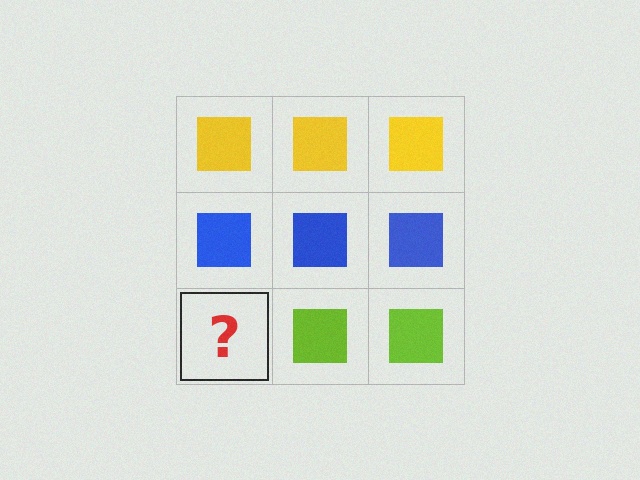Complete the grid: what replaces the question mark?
The question mark should be replaced with a lime square.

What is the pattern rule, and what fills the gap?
The rule is that each row has a consistent color. The gap should be filled with a lime square.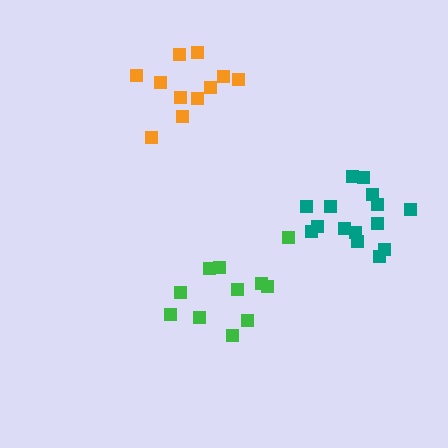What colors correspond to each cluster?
The clusters are colored: orange, teal, green.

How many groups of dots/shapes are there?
There are 3 groups.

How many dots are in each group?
Group 1: 11 dots, Group 2: 15 dots, Group 3: 11 dots (37 total).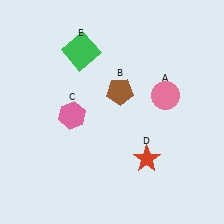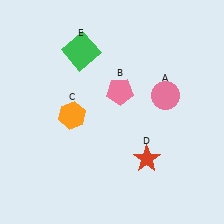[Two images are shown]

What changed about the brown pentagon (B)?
In Image 1, B is brown. In Image 2, it changed to pink.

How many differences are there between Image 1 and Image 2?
There are 2 differences between the two images.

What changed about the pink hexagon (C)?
In Image 1, C is pink. In Image 2, it changed to orange.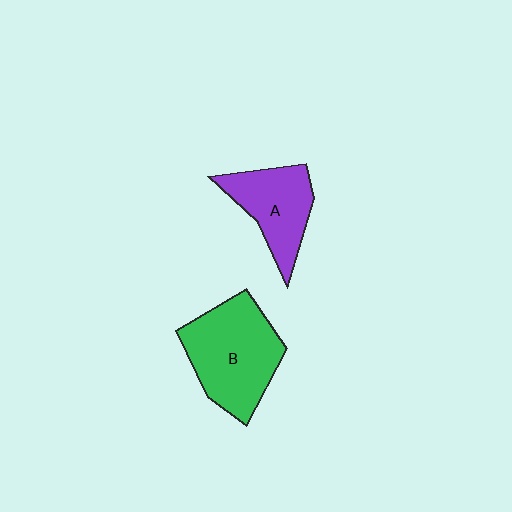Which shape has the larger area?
Shape B (green).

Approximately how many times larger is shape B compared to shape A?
Approximately 1.5 times.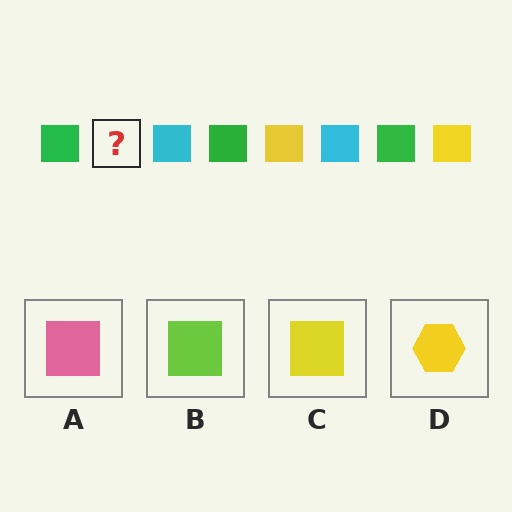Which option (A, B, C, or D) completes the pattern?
C.